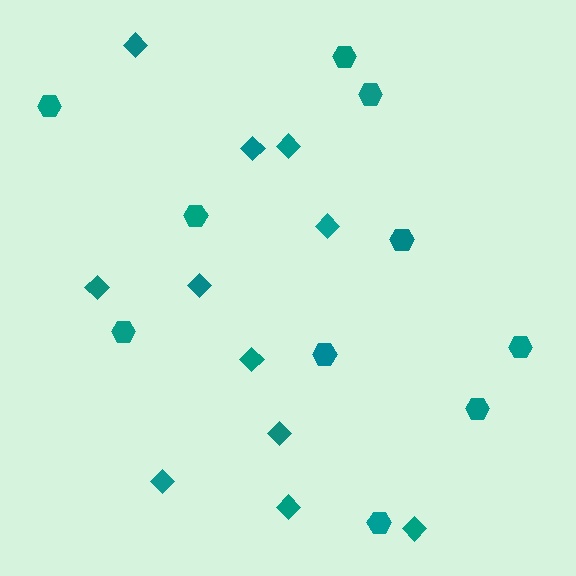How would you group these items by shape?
There are 2 groups: one group of diamonds (11) and one group of hexagons (10).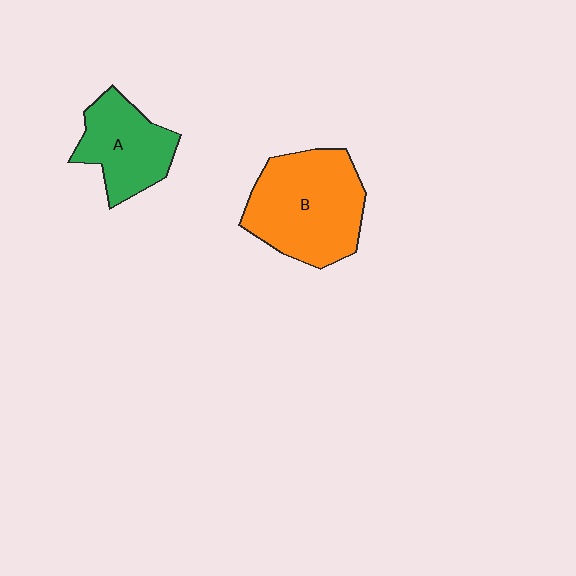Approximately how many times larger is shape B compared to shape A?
Approximately 1.5 times.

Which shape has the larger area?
Shape B (orange).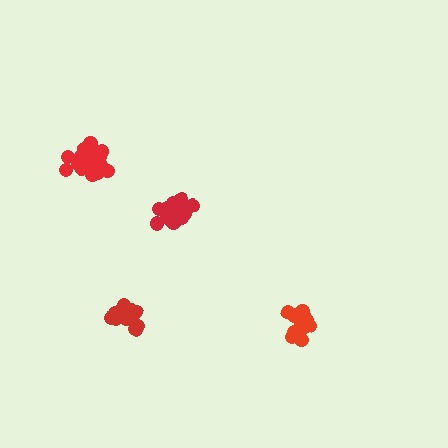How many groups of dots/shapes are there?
There are 4 groups.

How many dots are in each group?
Group 1: 14 dots, Group 2: 19 dots, Group 3: 14 dots, Group 4: 17 dots (64 total).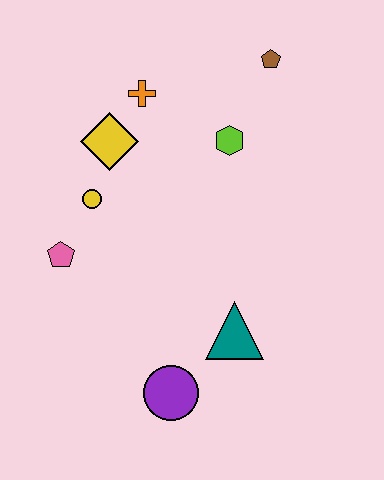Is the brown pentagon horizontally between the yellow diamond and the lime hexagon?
No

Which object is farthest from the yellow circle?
The brown pentagon is farthest from the yellow circle.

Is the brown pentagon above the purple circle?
Yes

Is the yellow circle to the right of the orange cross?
No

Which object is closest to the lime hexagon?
The brown pentagon is closest to the lime hexagon.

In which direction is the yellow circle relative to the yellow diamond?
The yellow circle is below the yellow diamond.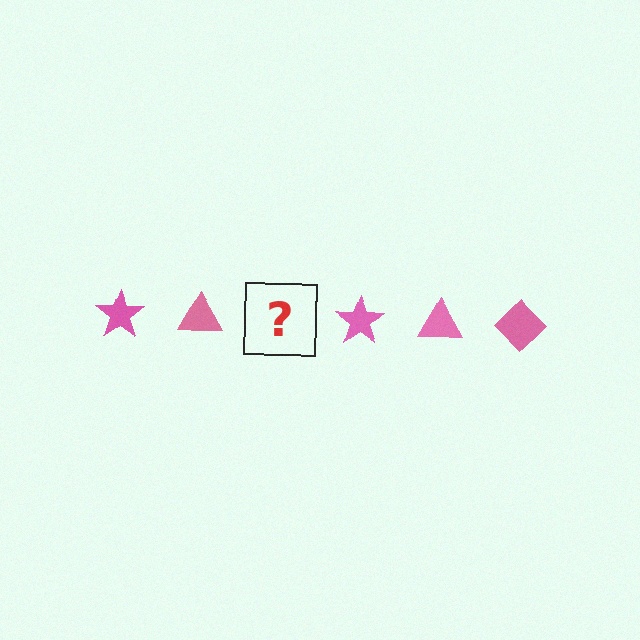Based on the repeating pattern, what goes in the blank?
The blank should be a pink diamond.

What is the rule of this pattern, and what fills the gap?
The rule is that the pattern cycles through star, triangle, diamond shapes in pink. The gap should be filled with a pink diamond.